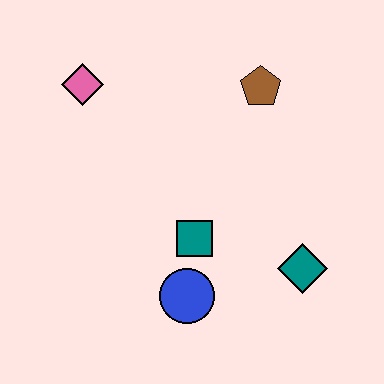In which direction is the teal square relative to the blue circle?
The teal square is above the blue circle.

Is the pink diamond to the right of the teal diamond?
No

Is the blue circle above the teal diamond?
No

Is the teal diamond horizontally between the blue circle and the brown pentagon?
No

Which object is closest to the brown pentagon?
The teal square is closest to the brown pentagon.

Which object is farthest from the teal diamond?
The pink diamond is farthest from the teal diamond.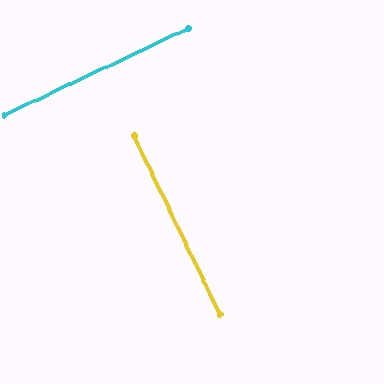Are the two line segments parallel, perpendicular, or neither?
Perpendicular — they meet at approximately 89°.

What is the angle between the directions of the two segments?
Approximately 89 degrees.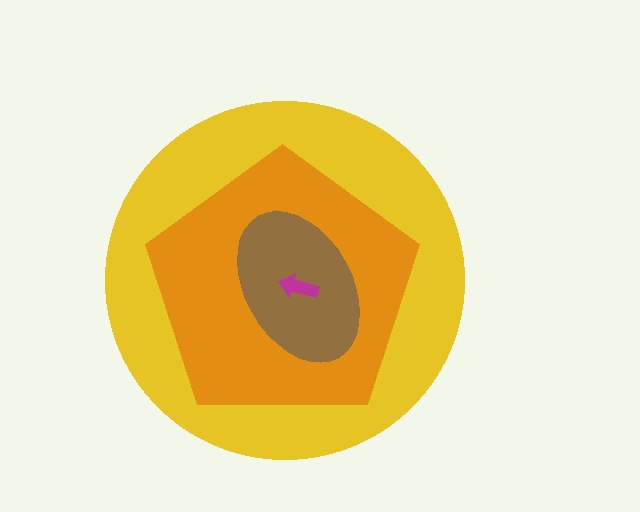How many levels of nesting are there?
4.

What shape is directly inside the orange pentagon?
The brown ellipse.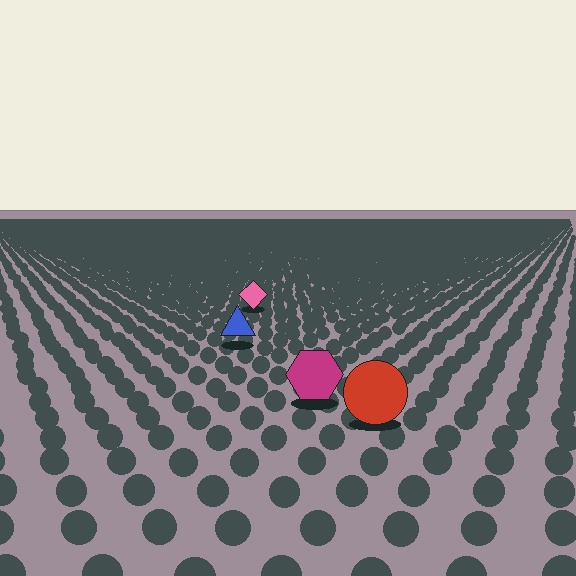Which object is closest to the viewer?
The red circle is closest. The texture marks near it are larger and more spread out.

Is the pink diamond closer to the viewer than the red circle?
No. The red circle is closer — you can tell from the texture gradient: the ground texture is coarser near it.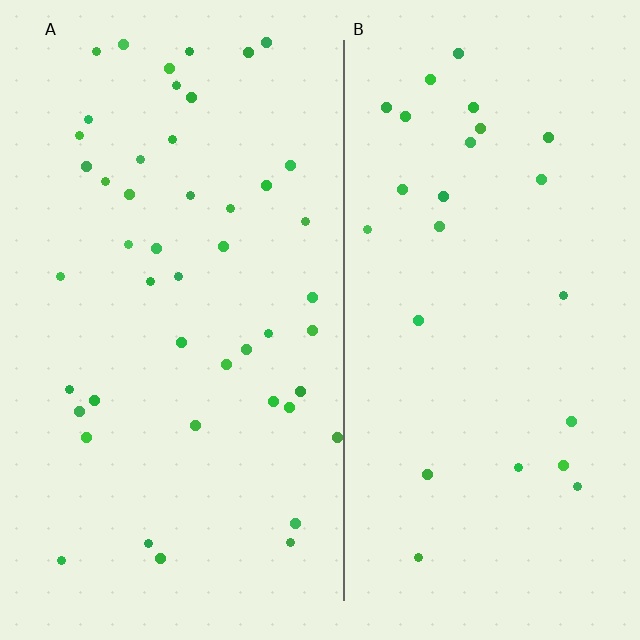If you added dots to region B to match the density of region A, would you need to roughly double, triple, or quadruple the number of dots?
Approximately double.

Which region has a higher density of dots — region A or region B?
A (the left).